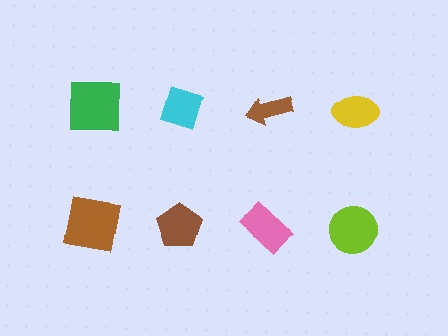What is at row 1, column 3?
A brown arrow.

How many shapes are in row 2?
4 shapes.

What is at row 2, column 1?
A brown square.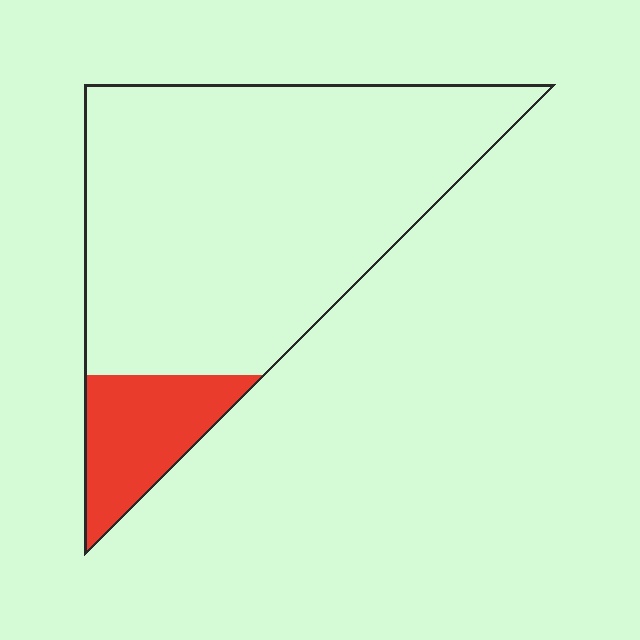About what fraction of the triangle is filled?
About one sixth (1/6).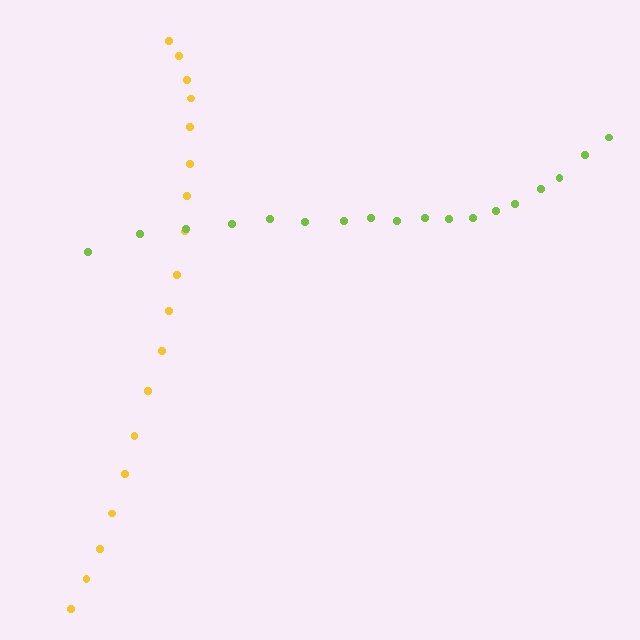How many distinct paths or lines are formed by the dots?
There are 2 distinct paths.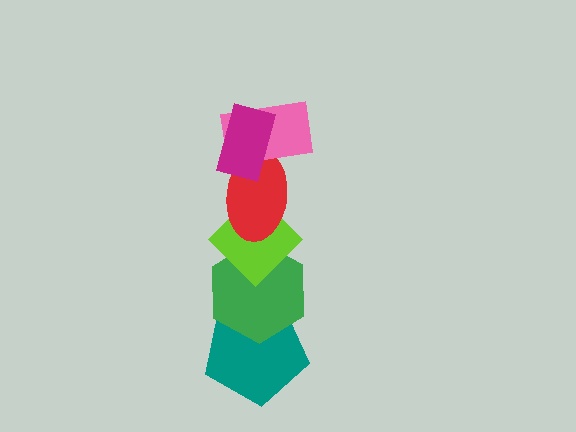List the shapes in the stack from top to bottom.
From top to bottom: the magenta rectangle, the pink rectangle, the red ellipse, the lime diamond, the green hexagon, the teal pentagon.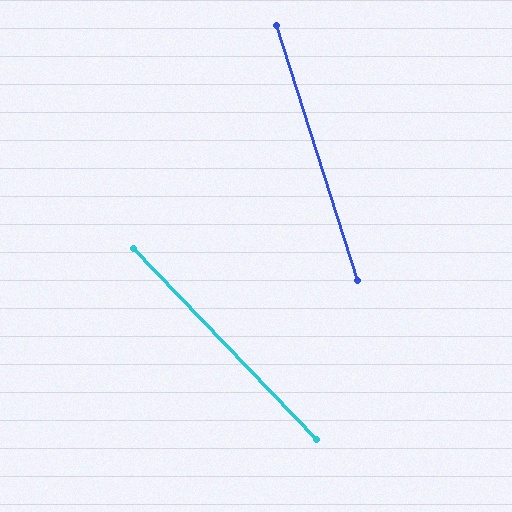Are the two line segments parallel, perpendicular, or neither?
Neither parallel nor perpendicular — they differ by about 26°.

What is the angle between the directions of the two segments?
Approximately 26 degrees.